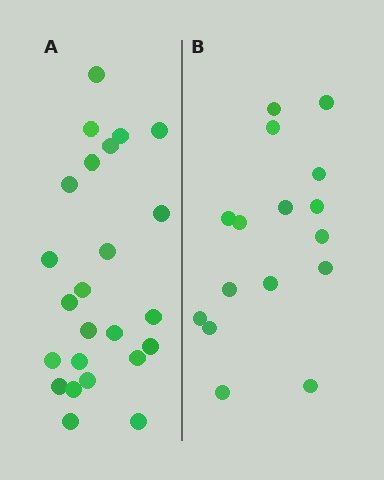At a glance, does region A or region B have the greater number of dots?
Region A (the left region) has more dots.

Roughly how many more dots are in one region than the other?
Region A has roughly 8 or so more dots than region B.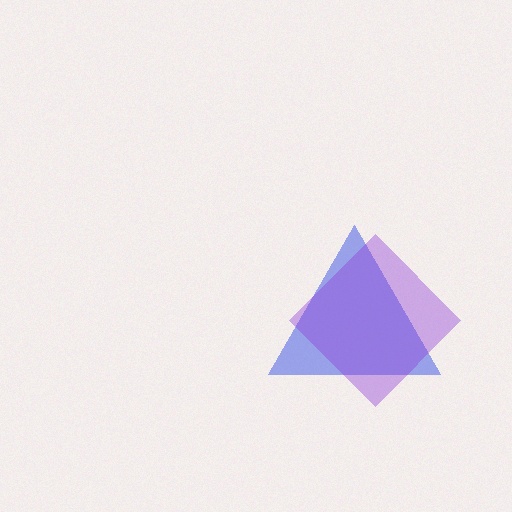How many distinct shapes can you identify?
There are 2 distinct shapes: a blue triangle, a purple diamond.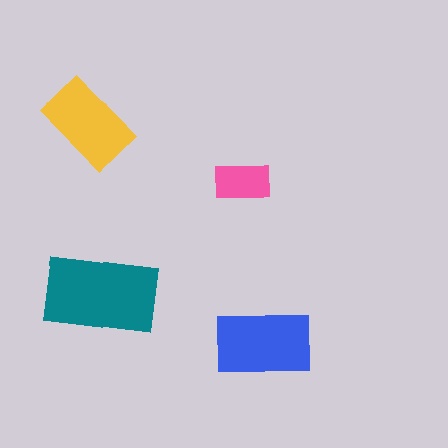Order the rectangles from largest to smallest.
the teal one, the blue one, the yellow one, the pink one.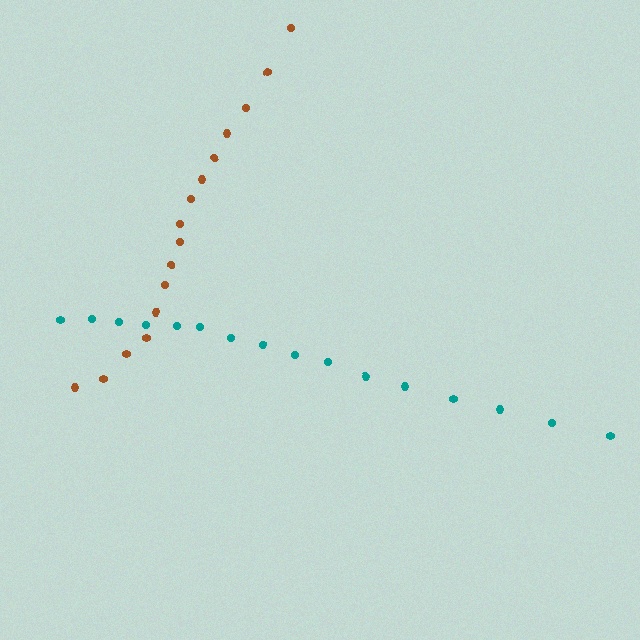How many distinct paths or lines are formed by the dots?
There are 2 distinct paths.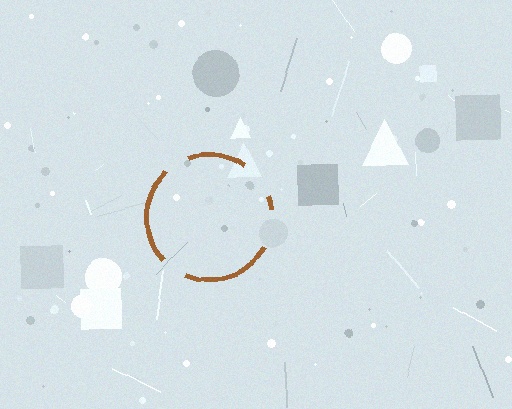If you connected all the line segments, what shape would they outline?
They would outline a circle.